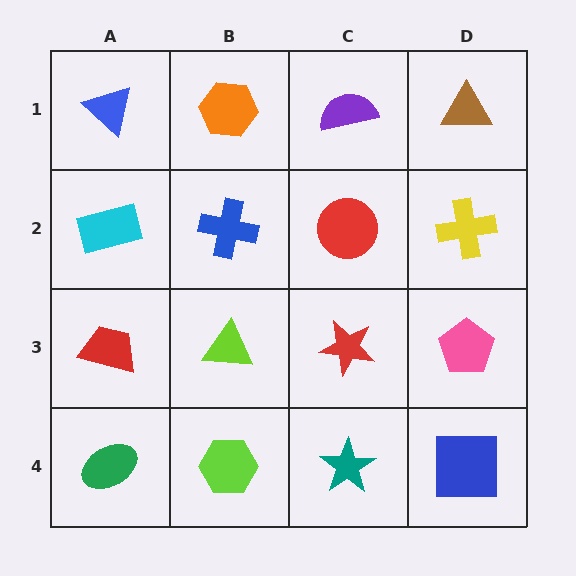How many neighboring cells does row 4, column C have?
3.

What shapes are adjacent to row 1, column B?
A blue cross (row 2, column B), a blue triangle (row 1, column A), a purple semicircle (row 1, column C).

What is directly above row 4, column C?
A red star.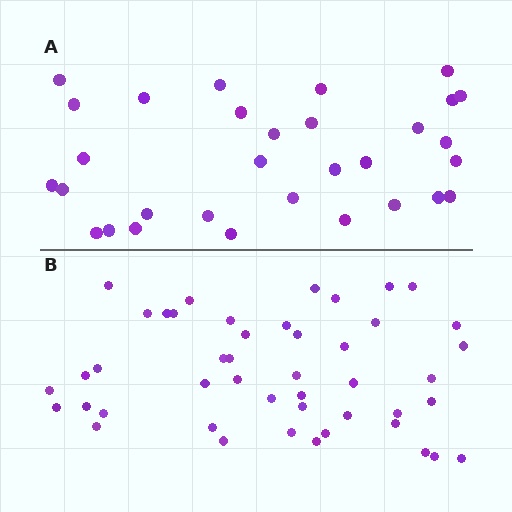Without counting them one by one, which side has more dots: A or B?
Region B (the bottom region) has more dots.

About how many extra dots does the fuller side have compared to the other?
Region B has approximately 15 more dots than region A.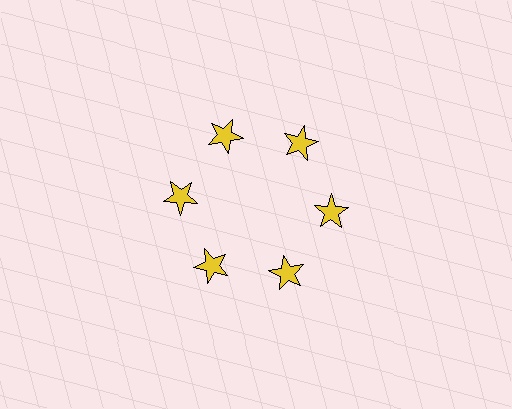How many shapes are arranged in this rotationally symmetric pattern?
There are 6 shapes, arranged in 6 groups of 1.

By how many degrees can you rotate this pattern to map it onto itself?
The pattern maps onto itself every 60 degrees of rotation.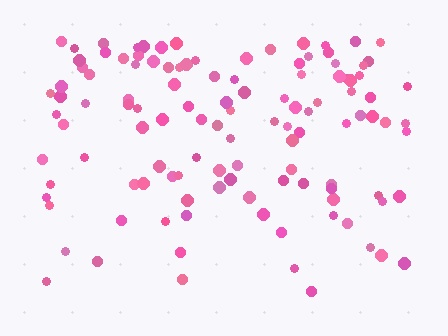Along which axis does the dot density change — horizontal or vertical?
Vertical.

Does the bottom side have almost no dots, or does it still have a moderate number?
Still a moderate number, just noticeably fewer than the top.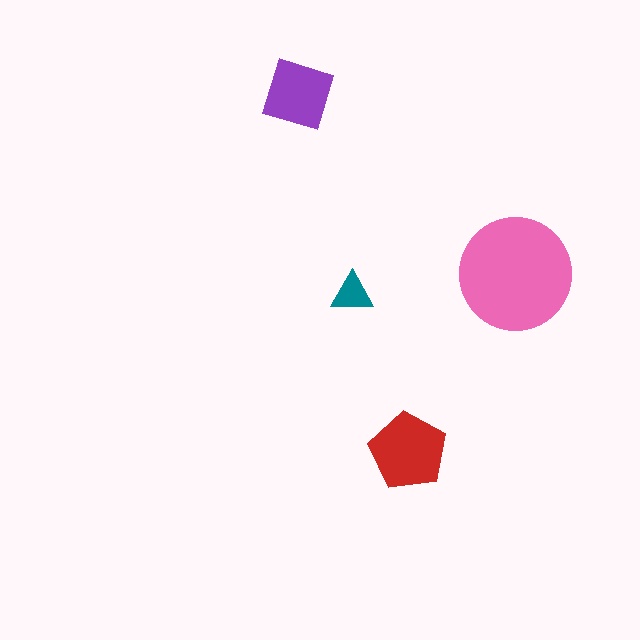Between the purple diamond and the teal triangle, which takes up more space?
The purple diamond.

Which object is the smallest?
The teal triangle.